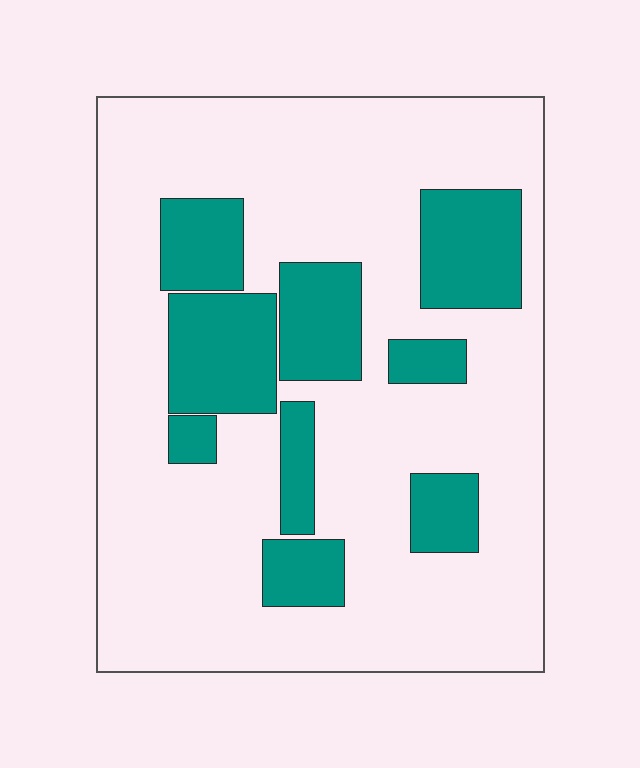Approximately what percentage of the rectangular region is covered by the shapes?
Approximately 25%.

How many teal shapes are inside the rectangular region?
9.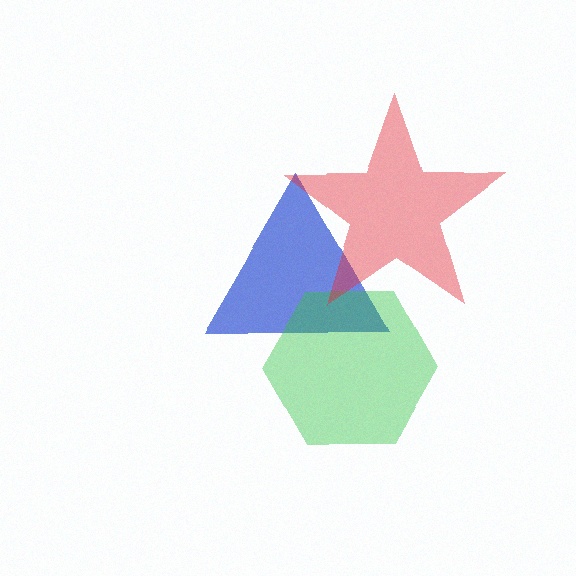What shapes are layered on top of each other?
The layered shapes are: a blue triangle, a green hexagon, a red star.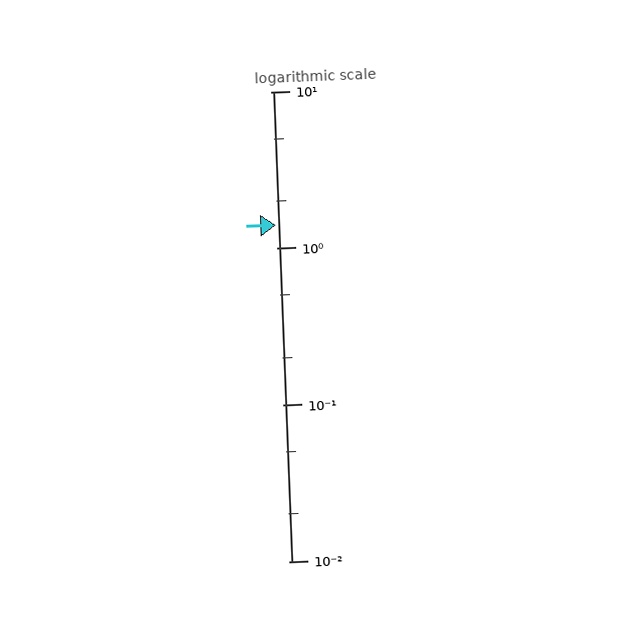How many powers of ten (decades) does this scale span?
The scale spans 3 decades, from 0.01 to 10.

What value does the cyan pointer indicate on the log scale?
The pointer indicates approximately 1.4.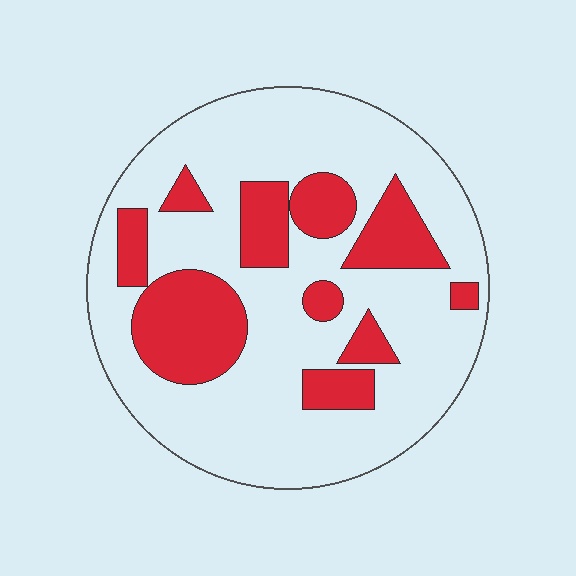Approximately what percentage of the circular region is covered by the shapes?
Approximately 25%.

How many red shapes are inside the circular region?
10.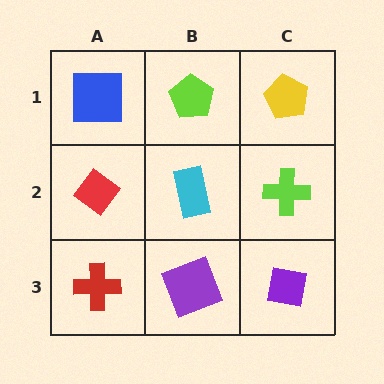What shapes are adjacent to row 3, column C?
A lime cross (row 2, column C), a purple square (row 3, column B).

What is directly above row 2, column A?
A blue square.